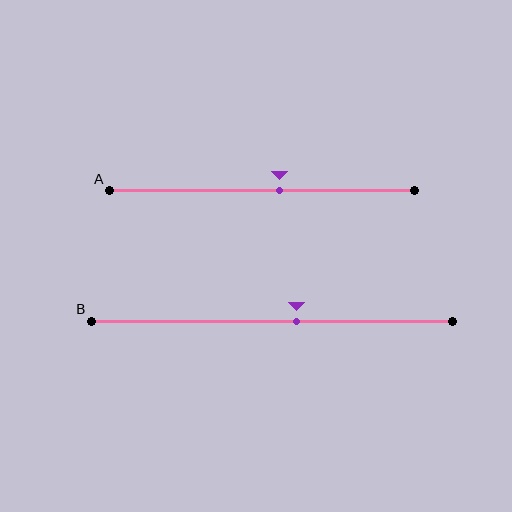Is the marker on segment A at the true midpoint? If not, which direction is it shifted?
No, the marker on segment A is shifted to the right by about 6% of the segment length.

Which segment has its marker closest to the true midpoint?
Segment A has its marker closest to the true midpoint.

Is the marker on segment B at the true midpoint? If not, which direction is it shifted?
No, the marker on segment B is shifted to the right by about 7% of the segment length.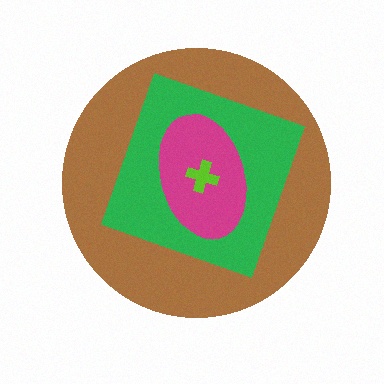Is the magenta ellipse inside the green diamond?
Yes.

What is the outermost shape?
The brown circle.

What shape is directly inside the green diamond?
The magenta ellipse.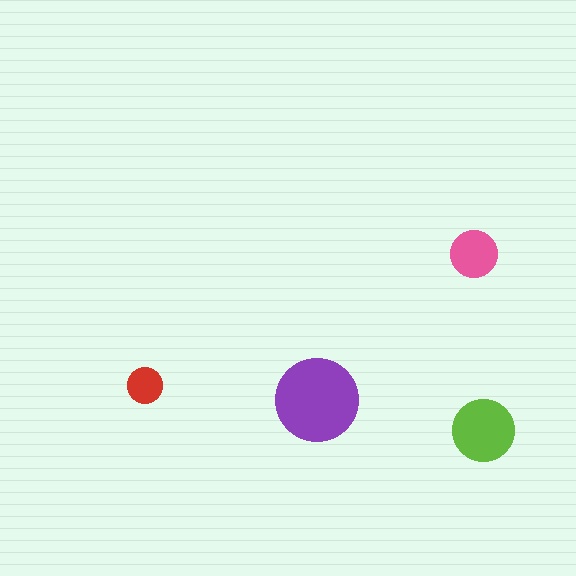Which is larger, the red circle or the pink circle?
The pink one.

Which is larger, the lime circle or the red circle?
The lime one.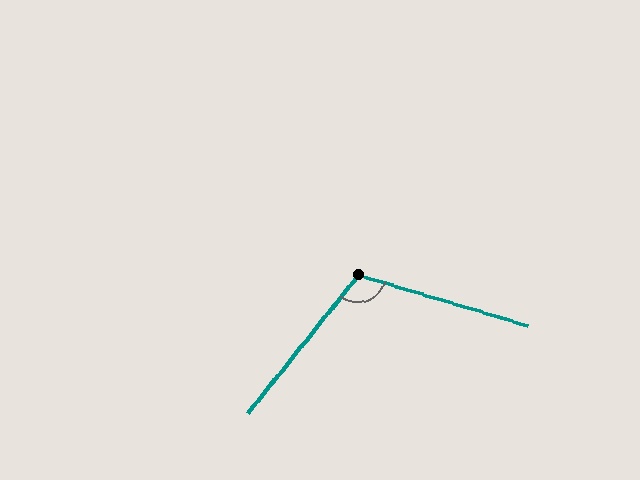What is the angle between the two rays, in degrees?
Approximately 111 degrees.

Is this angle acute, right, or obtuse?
It is obtuse.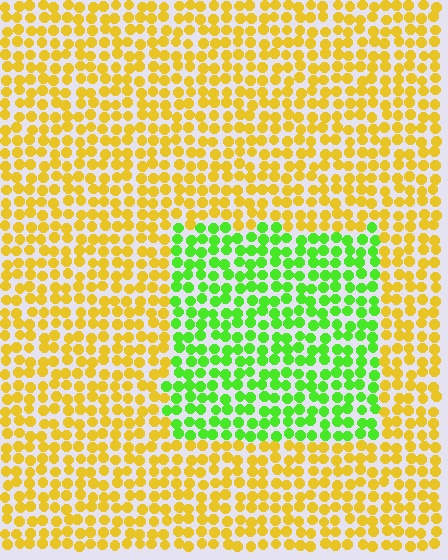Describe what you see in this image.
The image is filled with small yellow elements in a uniform arrangement. A rectangle-shaped region is visible where the elements are tinted to a slightly different hue, forming a subtle color boundary.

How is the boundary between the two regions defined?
The boundary is defined purely by a slight shift in hue (about 61 degrees). Spacing, size, and orientation are identical on both sides.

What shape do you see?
I see a rectangle.